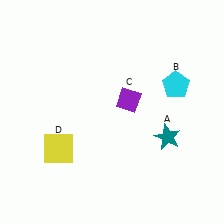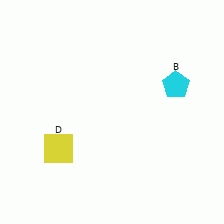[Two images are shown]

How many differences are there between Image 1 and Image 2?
There are 2 differences between the two images.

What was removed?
The purple diamond (C), the teal star (A) were removed in Image 2.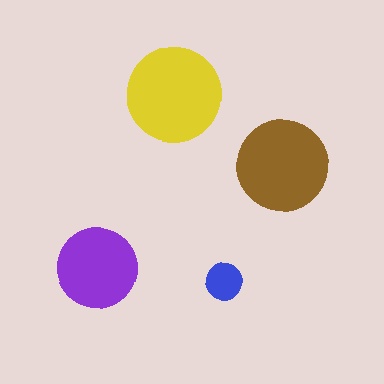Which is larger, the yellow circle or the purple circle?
The yellow one.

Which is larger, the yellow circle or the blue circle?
The yellow one.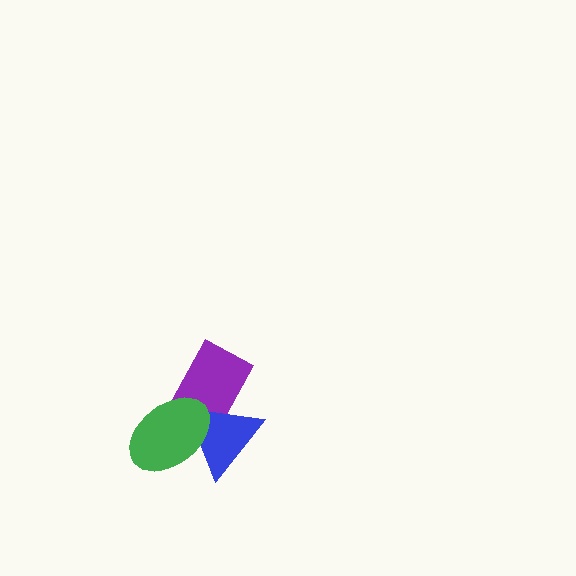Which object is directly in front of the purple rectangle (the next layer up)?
The blue triangle is directly in front of the purple rectangle.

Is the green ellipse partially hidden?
No, no other shape covers it.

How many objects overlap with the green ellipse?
2 objects overlap with the green ellipse.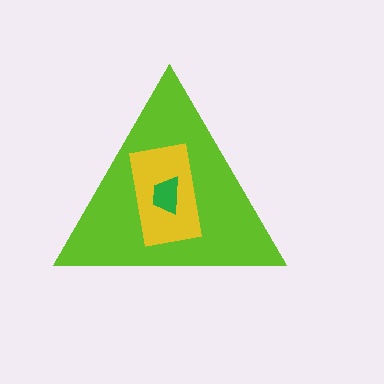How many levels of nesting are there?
3.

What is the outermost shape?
The lime triangle.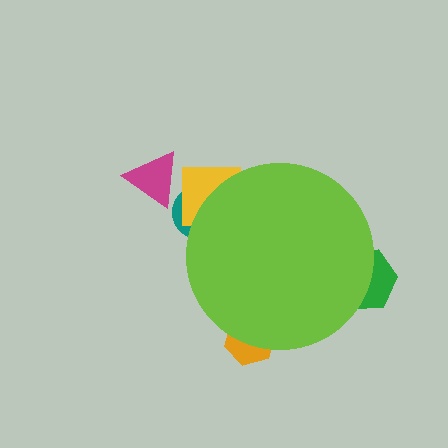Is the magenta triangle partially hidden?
No, the magenta triangle is fully visible.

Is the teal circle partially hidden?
Yes, the teal circle is partially hidden behind the lime circle.